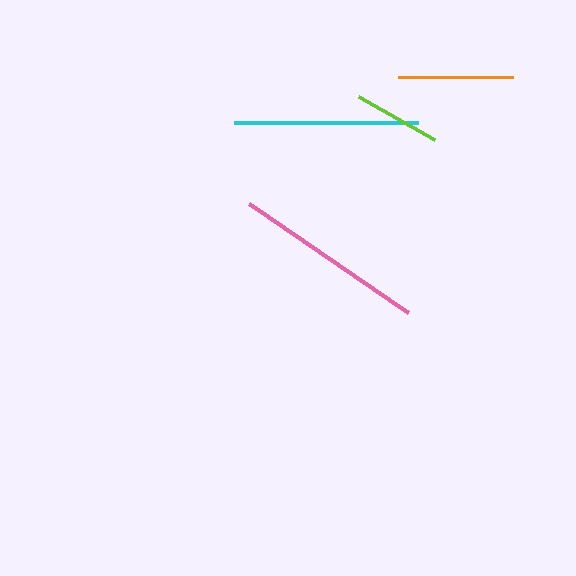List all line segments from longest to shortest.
From longest to shortest: pink, cyan, orange, lime.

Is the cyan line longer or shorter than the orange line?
The cyan line is longer than the orange line.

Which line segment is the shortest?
The lime line is the shortest at approximately 88 pixels.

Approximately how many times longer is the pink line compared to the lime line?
The pink line is approximately 2.2 times the length of the lime line.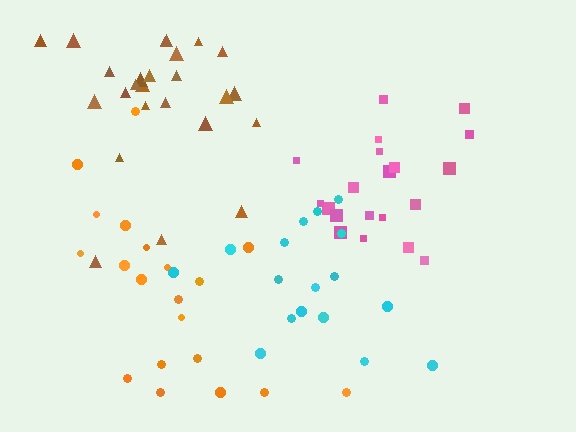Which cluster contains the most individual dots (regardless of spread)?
Brown (25).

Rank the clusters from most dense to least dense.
brown, pink, cyan, orange.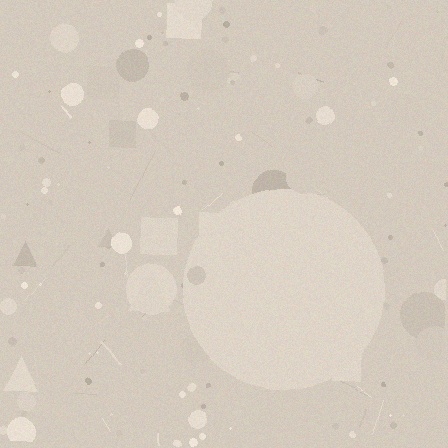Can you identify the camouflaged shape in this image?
The camouflaged shape is a circle.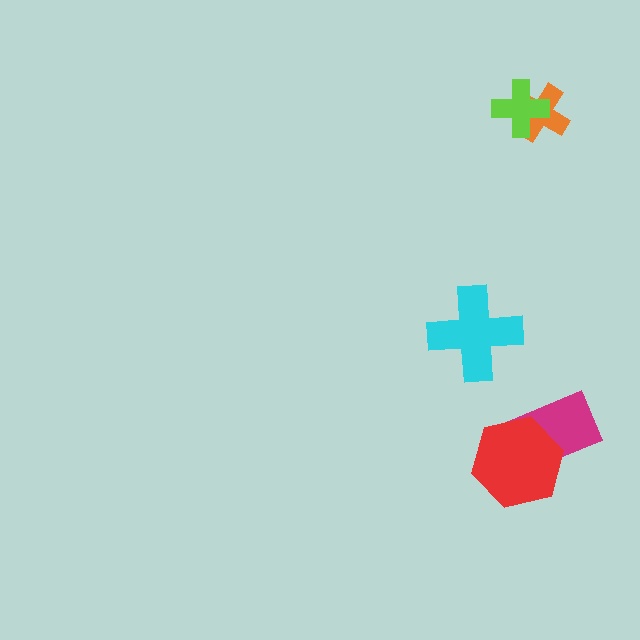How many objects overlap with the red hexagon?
1 object overlaps with the red hexagon.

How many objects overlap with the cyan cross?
0 objects overlap with the cyan cross.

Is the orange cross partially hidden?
Yes, it is partially covered by another shape.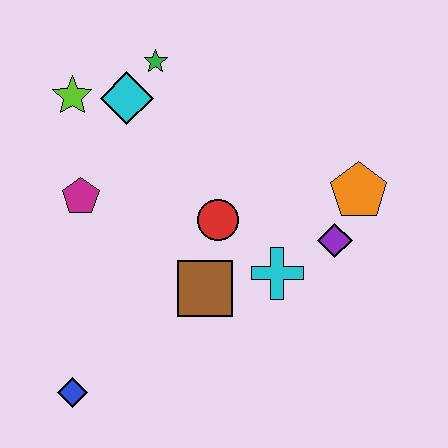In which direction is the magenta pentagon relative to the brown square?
The magenta pentagon is to the left of the brown square.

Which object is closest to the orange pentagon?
The purple diamond is closest to the orange pentagon.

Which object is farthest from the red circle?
The blue diamond is farthest from the red circle.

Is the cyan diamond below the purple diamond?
No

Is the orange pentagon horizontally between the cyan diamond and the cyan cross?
No